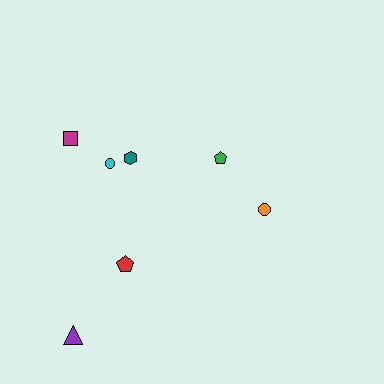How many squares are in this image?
There is 1 square.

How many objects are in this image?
There are 7 objects.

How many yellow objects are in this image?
There are no yellow objects.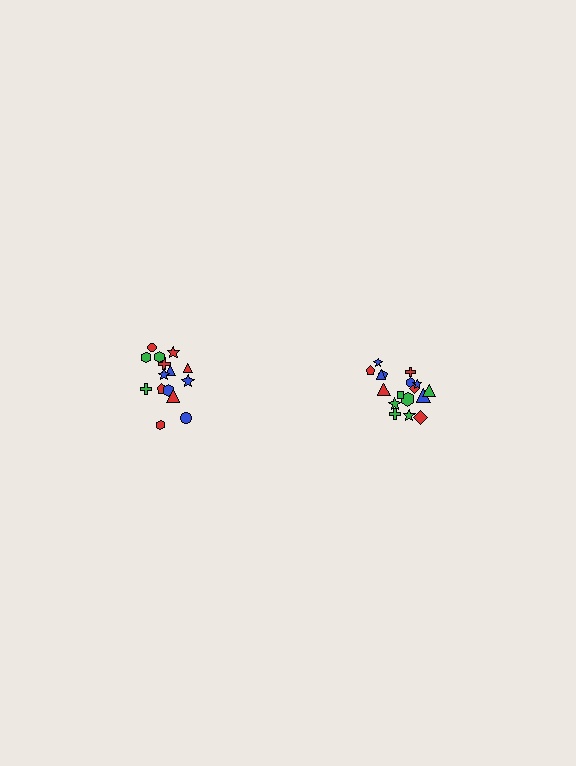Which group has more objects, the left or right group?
The right group.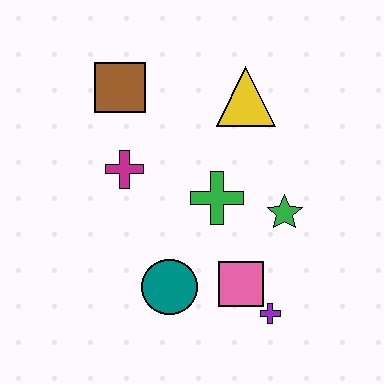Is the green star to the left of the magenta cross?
No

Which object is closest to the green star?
The green cross is closest to the green star.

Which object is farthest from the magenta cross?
The purple cross is farthest from the magenta cross.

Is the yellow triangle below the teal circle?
No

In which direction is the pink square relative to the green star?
The pink square is below the green star.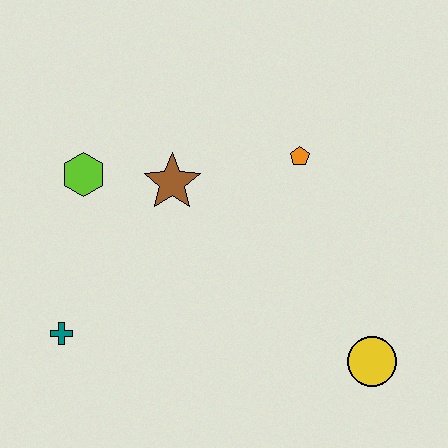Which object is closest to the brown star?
The lime hexagon is closest to the brown star.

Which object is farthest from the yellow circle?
The lime hexagon is farthest from the yellow circle.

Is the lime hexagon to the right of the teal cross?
Yes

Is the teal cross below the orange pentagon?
Yes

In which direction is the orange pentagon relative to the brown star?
The orange pentagon is to the right of the brown star.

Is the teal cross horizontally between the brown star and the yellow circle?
No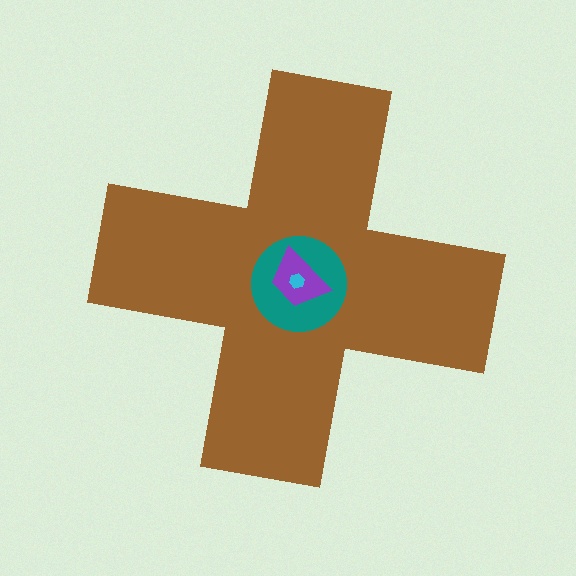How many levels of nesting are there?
4.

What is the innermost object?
The cyan hexagon.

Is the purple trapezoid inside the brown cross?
Yes.